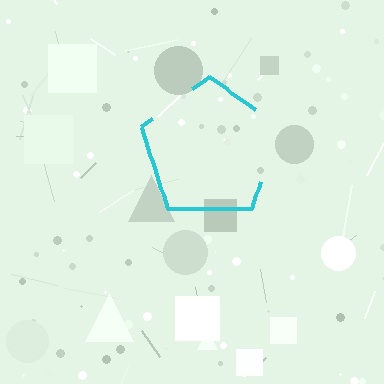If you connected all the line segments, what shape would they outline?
They would outline a pentagon.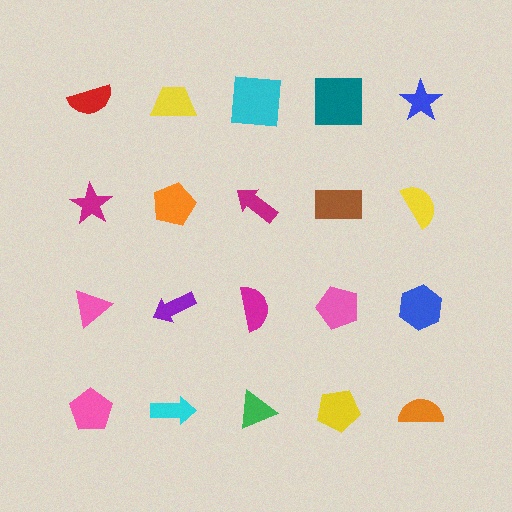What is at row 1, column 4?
A teal square.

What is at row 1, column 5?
A blue star.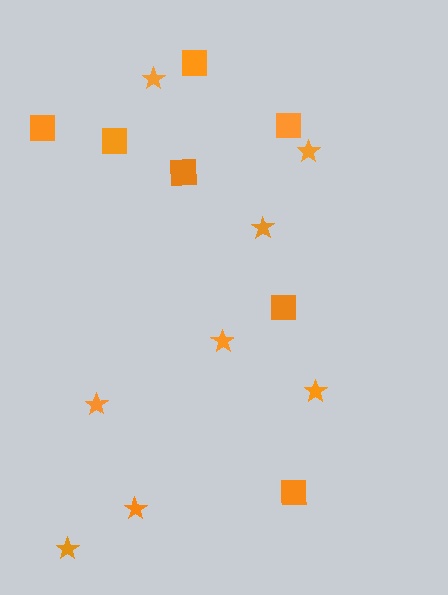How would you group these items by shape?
There are 2 groups: one group of squares (7) and one group of stars (8).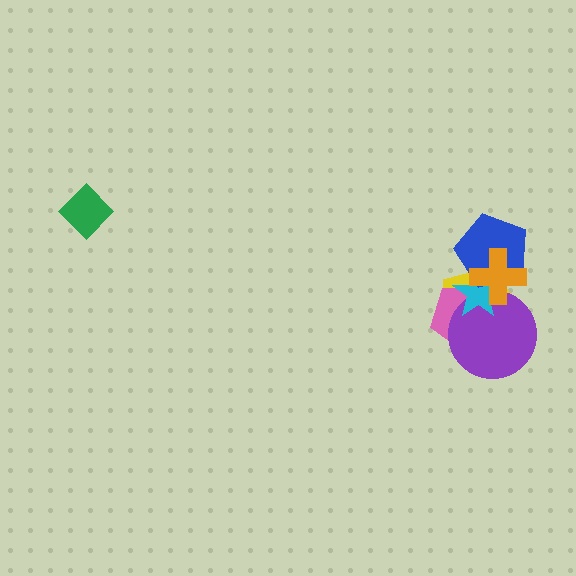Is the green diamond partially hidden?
No, no other shape covers it.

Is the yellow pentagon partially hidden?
Yes, it is partially covered by another shape.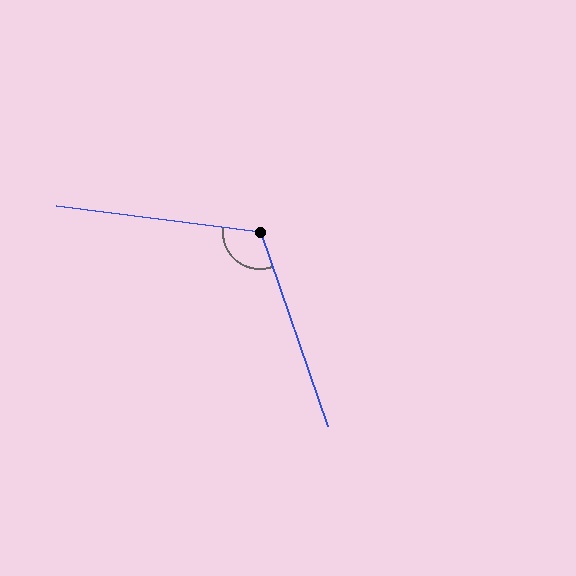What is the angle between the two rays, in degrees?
Approximately 116 degrees.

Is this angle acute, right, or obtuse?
It is obtuse.